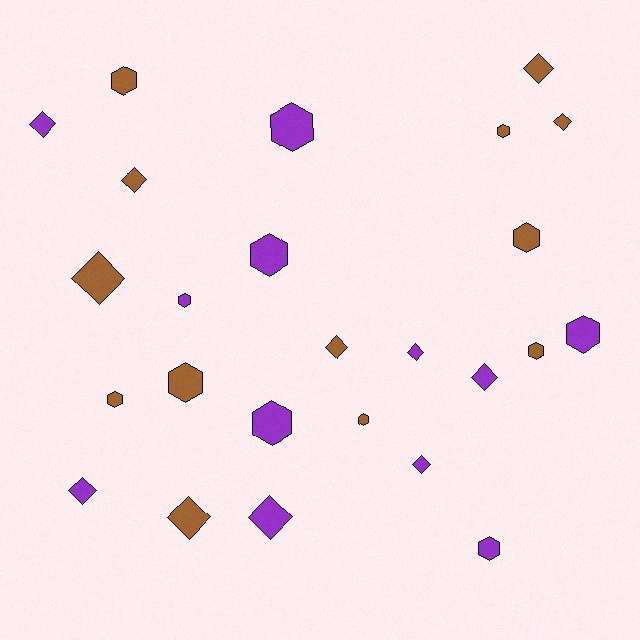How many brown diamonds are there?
There are 6 brown diamonds.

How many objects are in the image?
There are 25 objects.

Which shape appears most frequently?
Hexagon, with 13 objects.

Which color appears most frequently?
Brown, with 13 objects.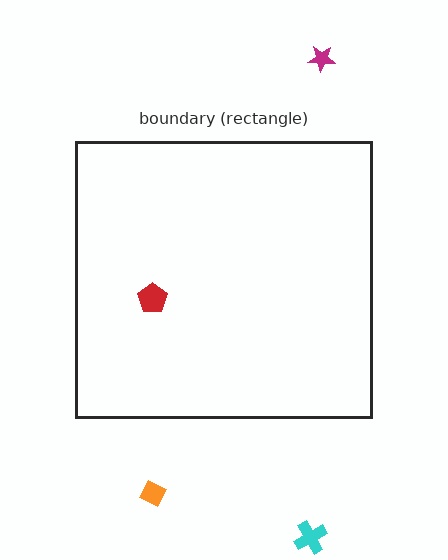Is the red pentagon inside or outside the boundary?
Inside.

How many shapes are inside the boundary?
1 inside, 3 outside.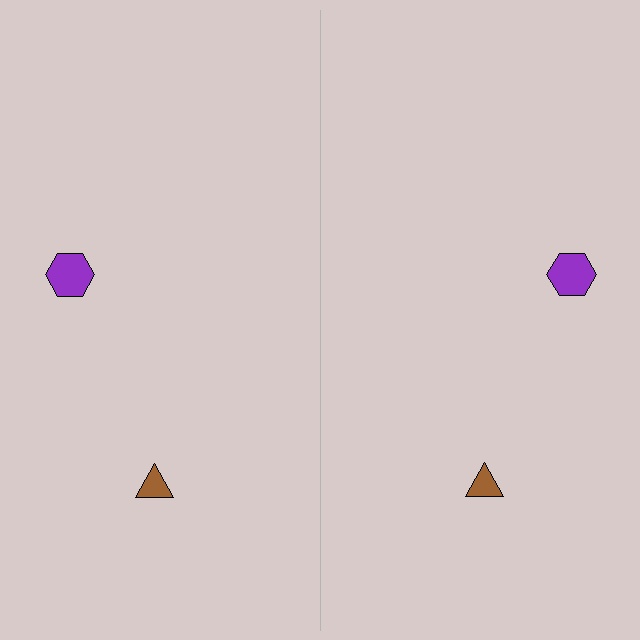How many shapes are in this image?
There are 4 shapes in this image.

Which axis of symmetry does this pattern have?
The pattern has a vertical axis of symmetry running through the center of the image.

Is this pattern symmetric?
Yes, this pattern has bilateral (reflection) symmetry.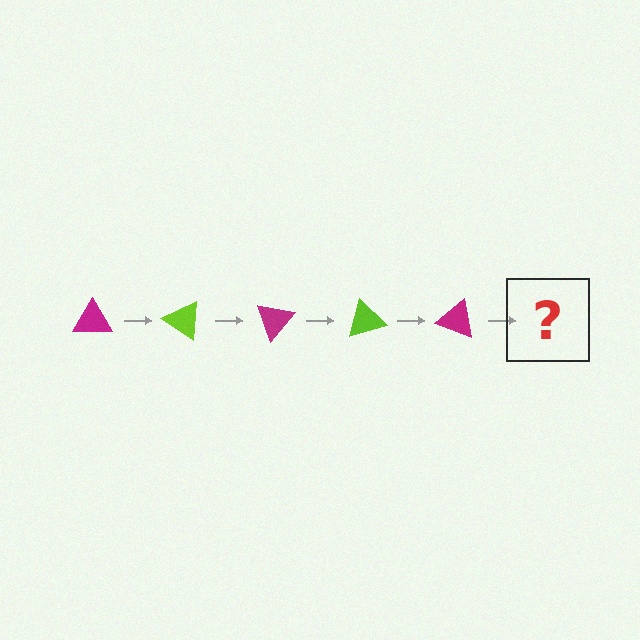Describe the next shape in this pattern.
It should be a lime triangle, rotated 175 degrees from the start.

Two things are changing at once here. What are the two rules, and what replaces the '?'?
The two rules are that it rotates 35 degrees each step and the color cycles through magenta and lime. The '?' should be a lime triangle, rotated 175 degrees from the start.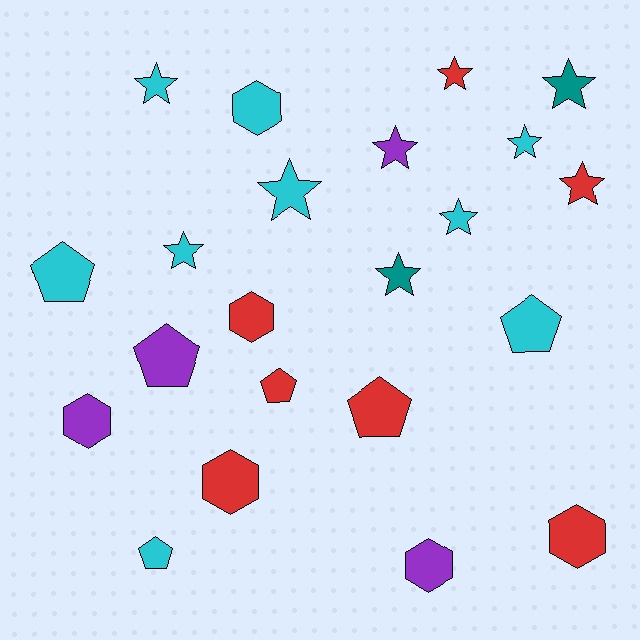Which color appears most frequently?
Cyan, with 9 objects.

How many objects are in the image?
There are 22 objects.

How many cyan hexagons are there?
There is 1 cyan hexagon.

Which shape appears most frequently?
Star, with 10 objects.